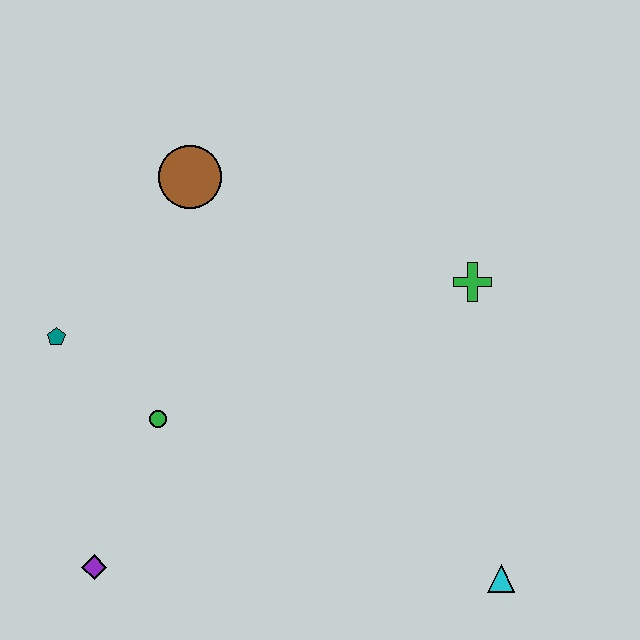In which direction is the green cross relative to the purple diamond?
The green cross is to the right of the purple diamond.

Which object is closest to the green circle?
The teal pentagon is closest to the green circle.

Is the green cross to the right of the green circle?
Yes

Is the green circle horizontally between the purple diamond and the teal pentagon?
No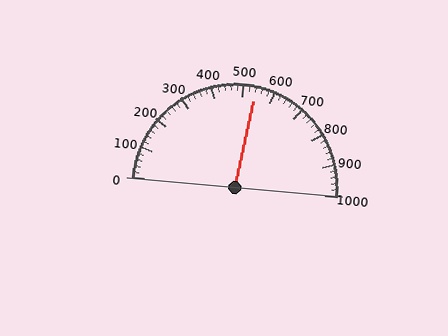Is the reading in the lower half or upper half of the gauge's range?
The reading is in the upper half of the range (0 to 1000).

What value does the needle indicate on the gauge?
The needle indicates approximately 540.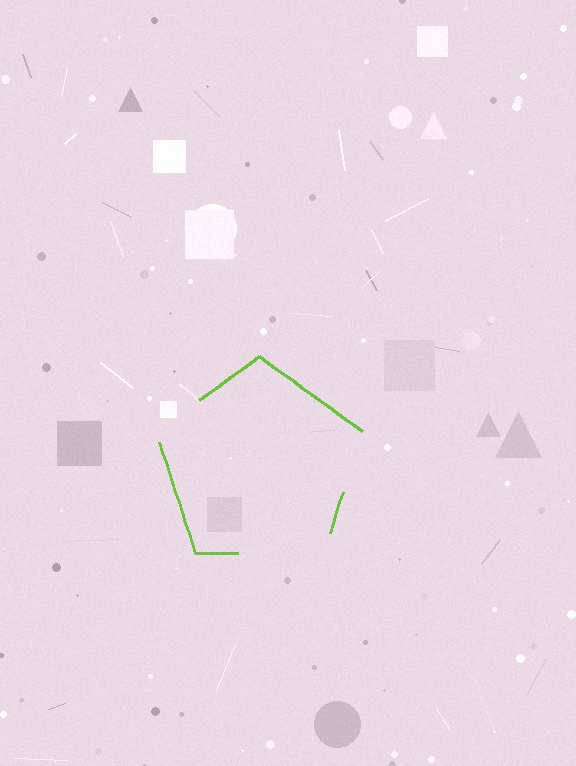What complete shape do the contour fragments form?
The contour fragments form a pentagon.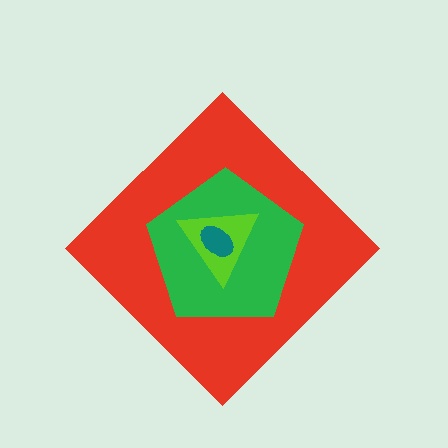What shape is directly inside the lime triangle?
The teal ellipse.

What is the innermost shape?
The teal ellipse.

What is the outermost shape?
The red diamond.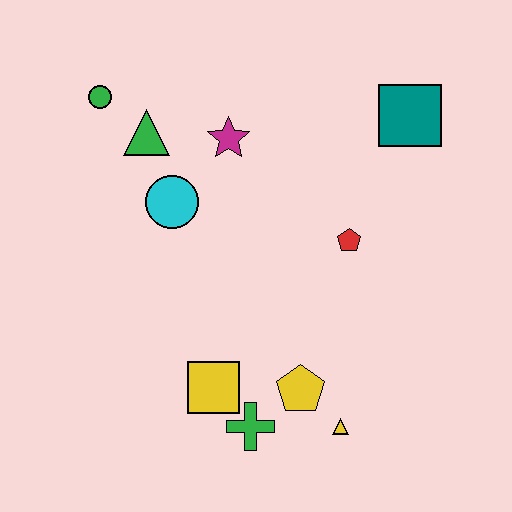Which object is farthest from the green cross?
The green circle is farthest from the green cross.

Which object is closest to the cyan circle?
The green triangle is closest to the cyan circle.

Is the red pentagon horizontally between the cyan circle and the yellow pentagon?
No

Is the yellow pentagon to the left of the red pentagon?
Yes